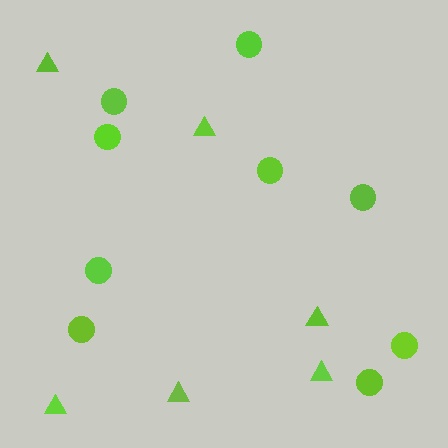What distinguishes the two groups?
There are 2 groups: one group of circles (9) and one group of triangles (6).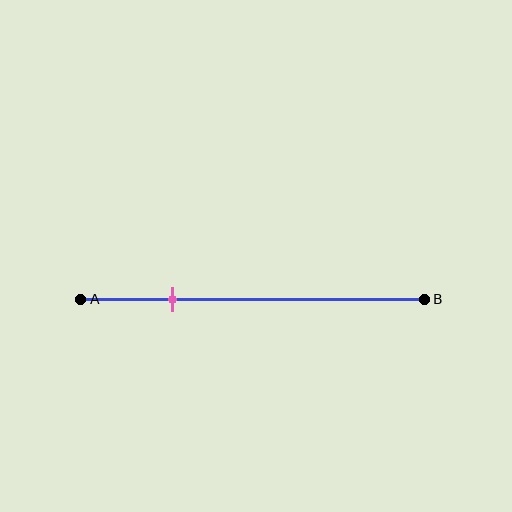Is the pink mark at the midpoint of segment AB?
No, the mark is at about 25% from A, not at the 50% midpoint.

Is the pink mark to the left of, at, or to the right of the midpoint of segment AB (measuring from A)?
The pink mark is to the left of the midpoint of segment AB.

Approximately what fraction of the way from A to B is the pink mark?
The pink mark is approximately 25% of the way from A to B.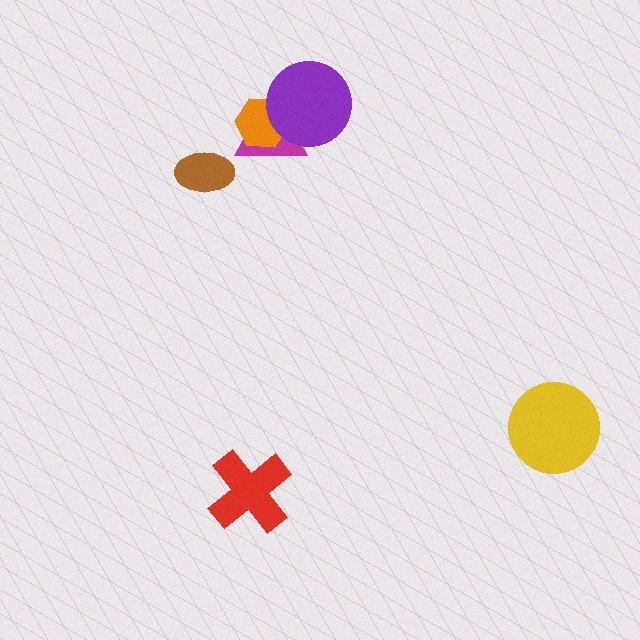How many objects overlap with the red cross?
0 objects overlap with the red cross.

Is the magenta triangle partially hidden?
Yes, it is partially covered by another shape.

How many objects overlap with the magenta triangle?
2 objects overlap with the magenta triangle.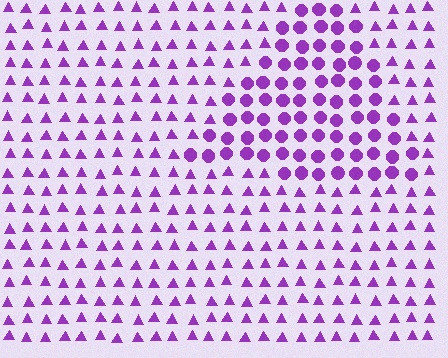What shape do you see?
I see a triangle.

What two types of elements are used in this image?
The image uses circles inside the triangle region and triangles outside it.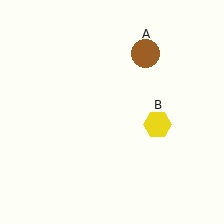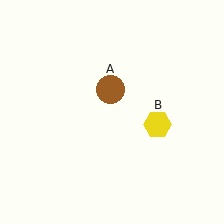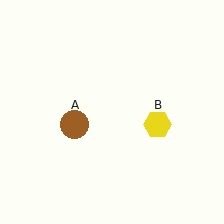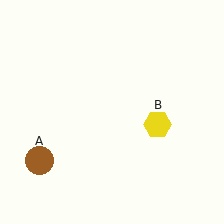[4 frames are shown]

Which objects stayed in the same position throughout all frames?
Yellow hexagon (object B) remained stationary.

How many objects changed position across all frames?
1 object changed position: brown circle (object A).